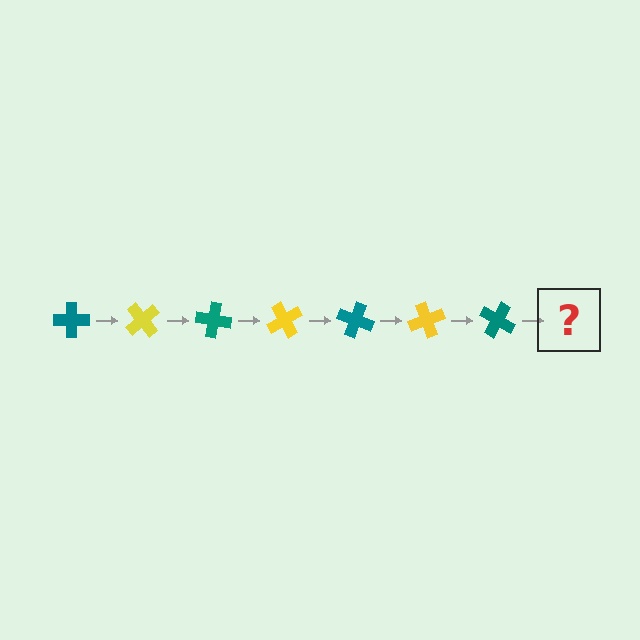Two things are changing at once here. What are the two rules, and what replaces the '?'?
The two rules are that it rotates 50 degrees each step and the color cycles through teal and yellow. The '?' should be a yellow cross, rotated 350 degrees from the start.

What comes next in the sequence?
The next element should be a yellow cross, rotated 350 degrees from the start.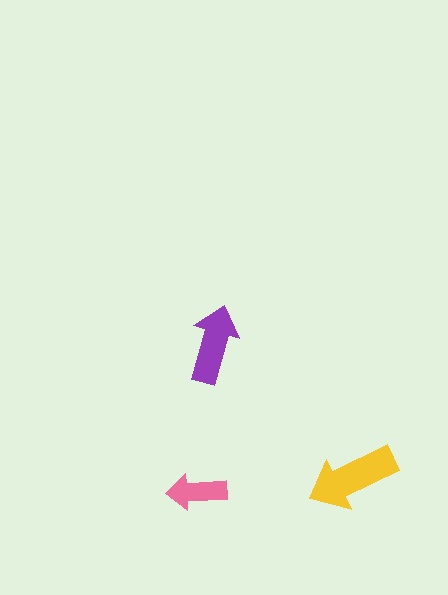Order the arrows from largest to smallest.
the yellow one, the purple one, the pink one.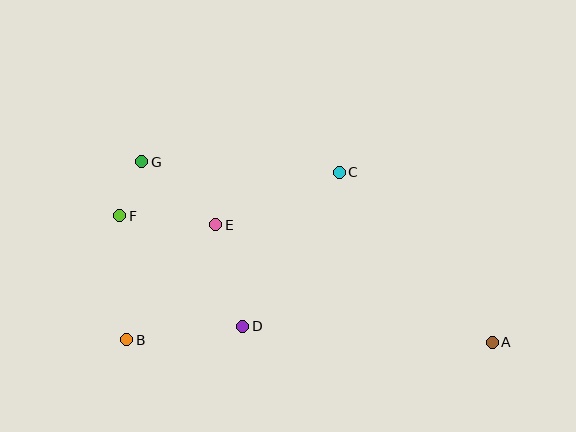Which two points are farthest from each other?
Points A and G are farthest from each other.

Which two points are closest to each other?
Points F and G are closest to each other.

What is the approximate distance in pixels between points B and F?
The distance between B and F is approximately 124 pixels.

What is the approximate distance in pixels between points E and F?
The distance between E and F is approximately 96 pixels.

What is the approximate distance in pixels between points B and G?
The distance between B and G is approximately 178 pixels.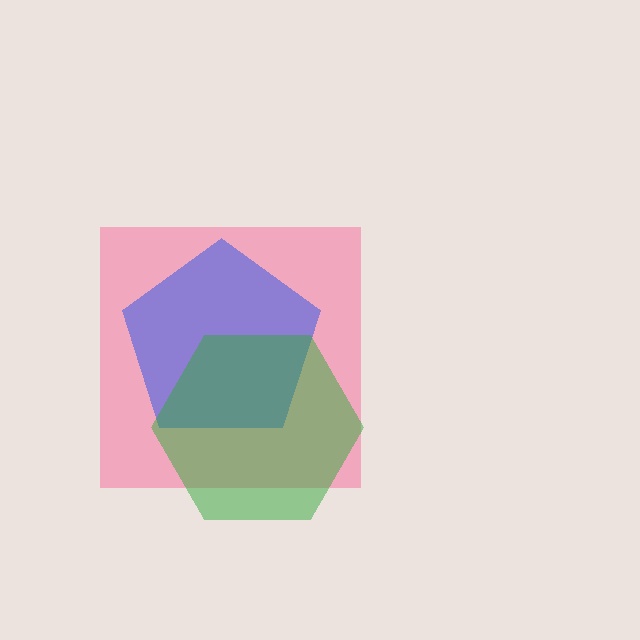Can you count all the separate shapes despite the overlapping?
Yes, there are 3 separate shapes.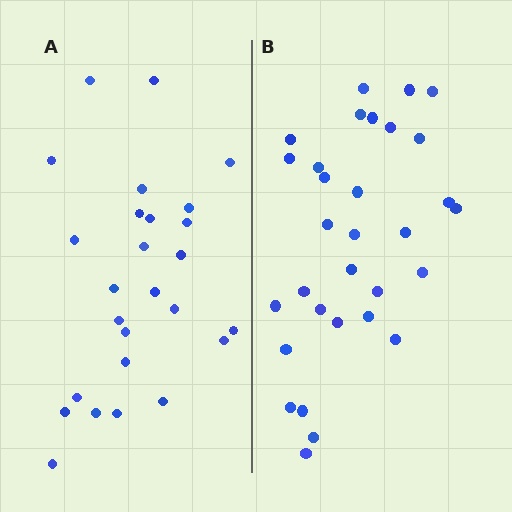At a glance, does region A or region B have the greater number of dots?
Region B (the right region) has more dots.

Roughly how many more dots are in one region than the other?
Region B has about 5 more dots than region A.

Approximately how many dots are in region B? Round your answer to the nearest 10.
About 30 dots. (The exact count is 31, which rounds to 30.)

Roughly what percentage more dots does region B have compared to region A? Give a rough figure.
About 20% more.